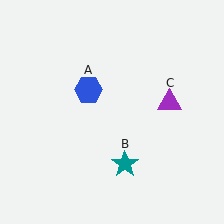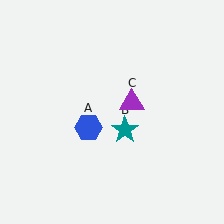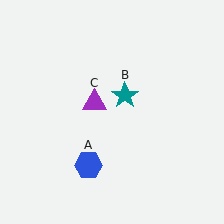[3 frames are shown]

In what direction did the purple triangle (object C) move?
The purple triangle (object C) moved left.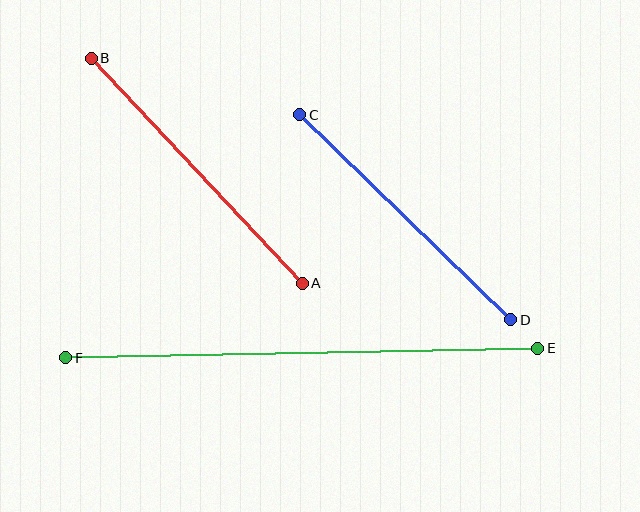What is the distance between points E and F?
The distance is approximately 472 pixels.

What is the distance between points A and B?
The distance is approximately 309 pixels.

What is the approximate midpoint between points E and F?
The midpoint is at approximately (302, 353) pixels.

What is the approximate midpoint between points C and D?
The midpoint is at approximately (405, 217) pixels.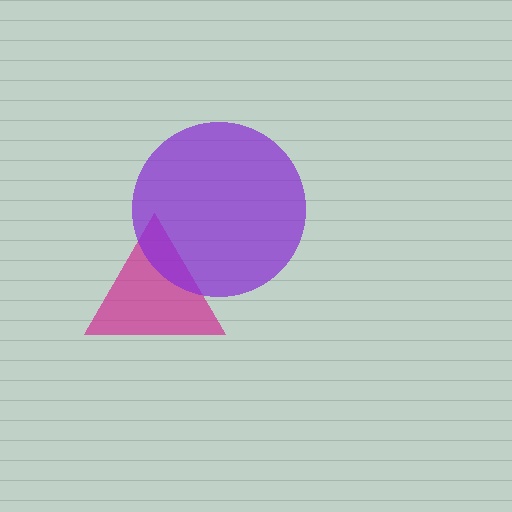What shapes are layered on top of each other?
The layered shapes are: a magenta triangle, a purple circle.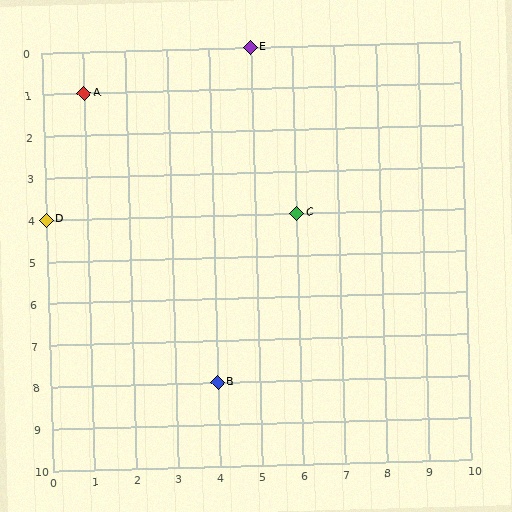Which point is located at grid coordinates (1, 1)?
Point A is at (1, 1).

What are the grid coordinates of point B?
Point B is at grid coordinates (4, 8).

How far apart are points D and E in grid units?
Points D and E are 5 columns and 4 rows apart (about 6.4 grid units diagonally).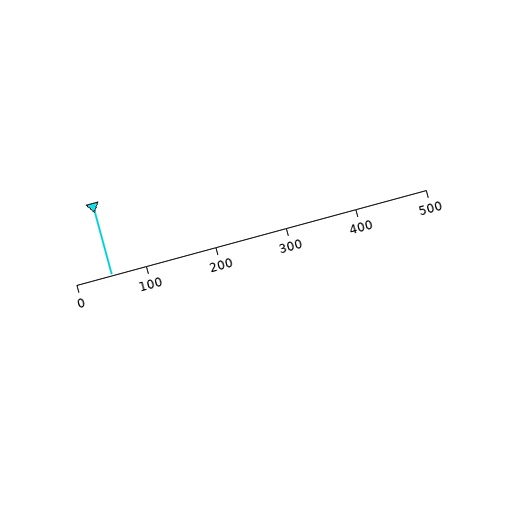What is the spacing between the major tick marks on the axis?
The major ticks are spaced 100 apart.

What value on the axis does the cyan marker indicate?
The marker indicates approximately 50.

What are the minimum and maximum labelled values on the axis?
The axis runs from 0 to 500.